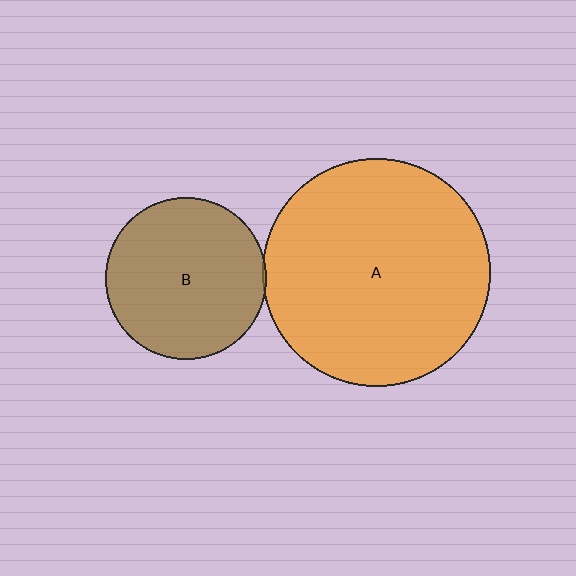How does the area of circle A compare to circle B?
Approximately 2.0 times.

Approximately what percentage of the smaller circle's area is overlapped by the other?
Approximately 5%.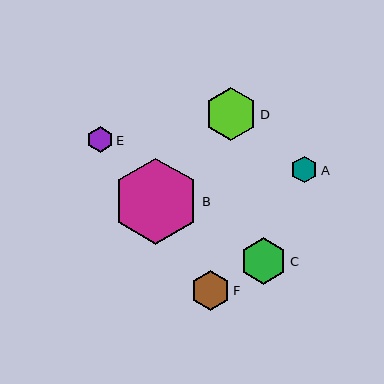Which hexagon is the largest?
Hexagon B is the largest with a size of approximately 86 pixels.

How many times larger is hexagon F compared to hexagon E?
Hexagon F is approximately 1.5 times the size of hexagon E.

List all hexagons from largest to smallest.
From largest to smallest: B, D, C, F, A, E.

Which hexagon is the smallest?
Hexagon E is the smallest with a size of approximately 26 pixels.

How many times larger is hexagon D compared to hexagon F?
Hexagon D is approximately 1.3 times the size of hexagon F.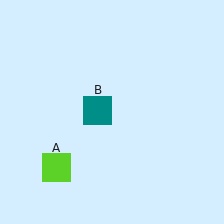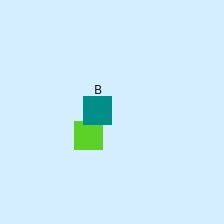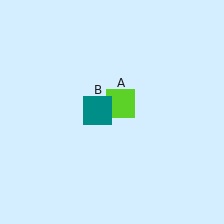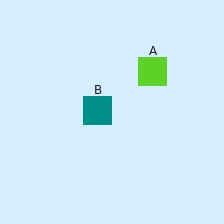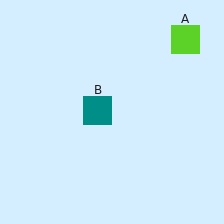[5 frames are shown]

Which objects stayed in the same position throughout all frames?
Teal square (object B) remained stationary.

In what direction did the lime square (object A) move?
The lime square (object A) moved up and to the right.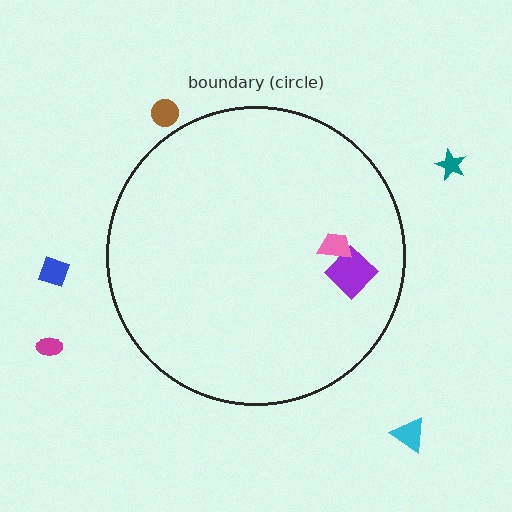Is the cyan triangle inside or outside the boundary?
Outside.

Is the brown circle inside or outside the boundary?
Outside.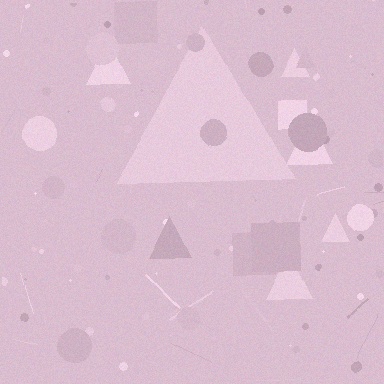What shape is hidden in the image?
A triangle is hidden in the image.